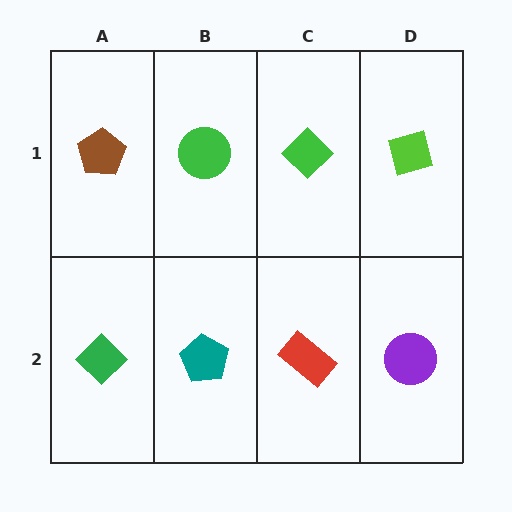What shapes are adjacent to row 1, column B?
A teal pentagon (row 2, column B), a brown pentagon (row 1, column A), a green diamond (row 1, column C).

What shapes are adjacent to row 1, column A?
A green diamond (row 2, column A), a green circle (row 1, column B).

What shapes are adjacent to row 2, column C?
A green diamond (row 1, column C), a teal pentagon (row 2, column B), a purple circle (row 2, column D).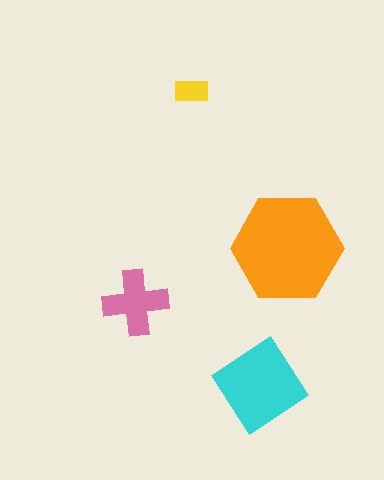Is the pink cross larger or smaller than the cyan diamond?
Smaller.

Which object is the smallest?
The yellow rectangle.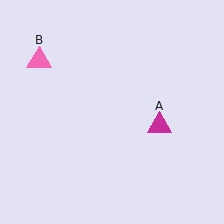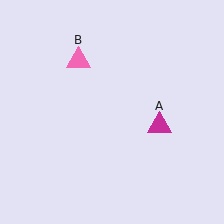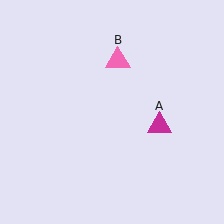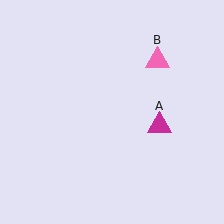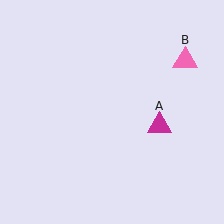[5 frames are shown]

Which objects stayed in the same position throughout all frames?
Magenta triangle (object A) remained stationary.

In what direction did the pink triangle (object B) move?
The pink triangle (object B) moved right.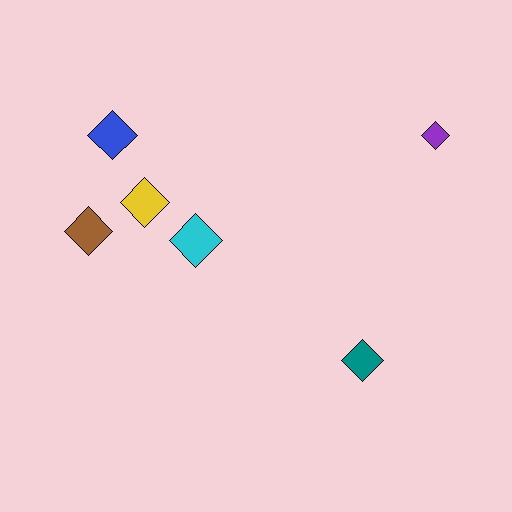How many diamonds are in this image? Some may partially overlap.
There are 6 diamonds.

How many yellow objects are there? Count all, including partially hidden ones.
There is 1 yellow object.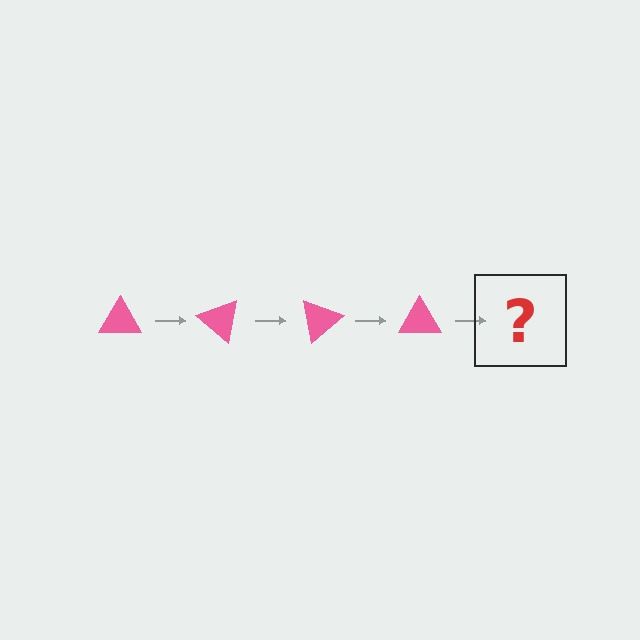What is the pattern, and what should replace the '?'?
The pattern is that the triangle rotates 40 degrees each step. The '?' should be a pink triangle rotated 160 degrees.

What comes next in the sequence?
The next element should be a pink triangle rotated 160 degrees.